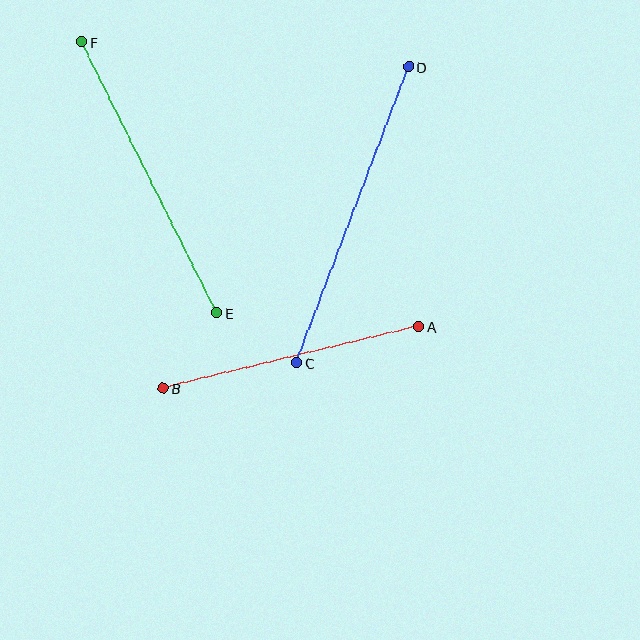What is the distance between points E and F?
The distance is approximately 303 pixels.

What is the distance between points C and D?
The distance is approximately 317 pixels.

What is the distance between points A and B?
The distance is approximately 263 pixels.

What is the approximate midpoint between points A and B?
The midpoint is at approximately (291, 357) pixels.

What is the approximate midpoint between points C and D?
The midpoint is at approximately (353, 215) pixels.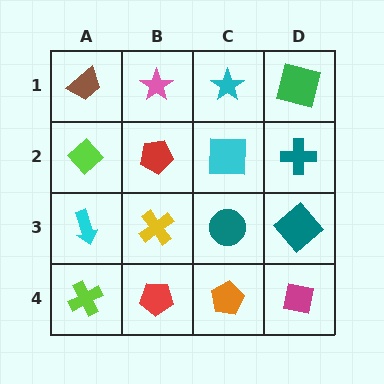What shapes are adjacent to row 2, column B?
A pink star (row 1, column B), a yellow cross (row 3, column B), a lime diamond (row 2, column A), a cyan square (row 2, column C).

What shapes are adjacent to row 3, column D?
A teal cross (row 2, column D), a magenta square (row 4, column D), a teal circle (row 3, column C).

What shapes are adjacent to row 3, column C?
A cyan square (row 2, column C), an orange pentagon (row 4, column C), a yellow cross (row 3, column B), a teal diamond (row 3, column D).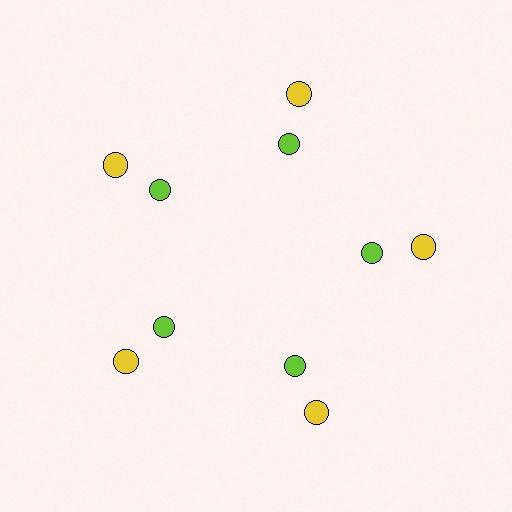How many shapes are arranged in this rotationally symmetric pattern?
There are 10 shapes, arranged in 5 groups of 2.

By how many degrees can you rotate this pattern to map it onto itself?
The pattern maps onto itself every 72 degrees of rotation.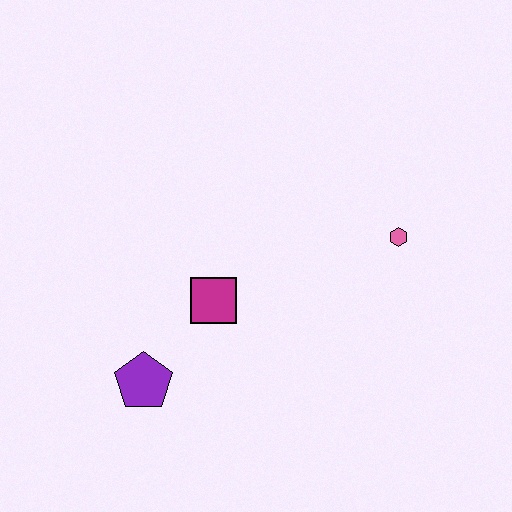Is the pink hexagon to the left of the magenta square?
No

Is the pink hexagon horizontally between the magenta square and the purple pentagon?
No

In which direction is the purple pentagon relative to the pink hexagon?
The purple pentagon is to the left of the pink hexagon.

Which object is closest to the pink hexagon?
The magenta square is closest to the pink hexagon.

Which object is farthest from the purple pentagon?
The pink hexagon is farthest from the purple pentagon.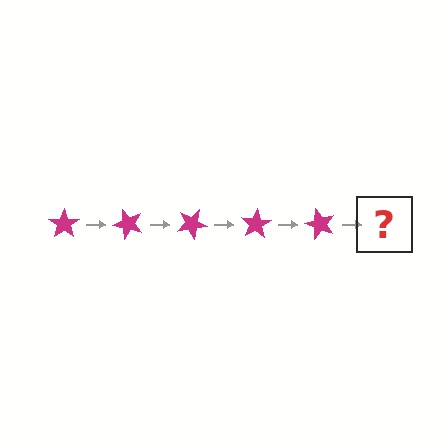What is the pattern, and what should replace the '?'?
The pattern is that the star rotates 50 degrees each step. The '?' should be a magenta star rotated 250 degrees.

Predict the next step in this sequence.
The next step is a magenta star rotated 250 degrees.